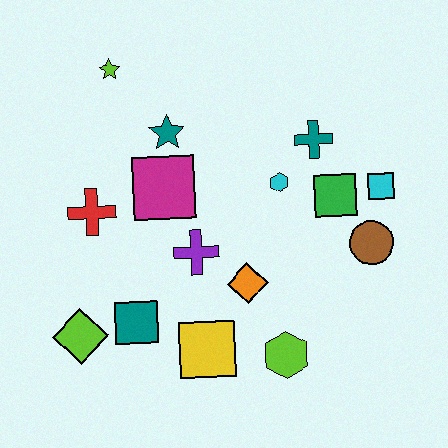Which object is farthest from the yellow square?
The lime star is farthest from the yellow square.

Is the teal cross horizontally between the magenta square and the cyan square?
Yes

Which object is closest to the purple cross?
The orange diamond is closest to the purple cross.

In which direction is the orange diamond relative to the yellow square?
The orange diamond is above the yellow square.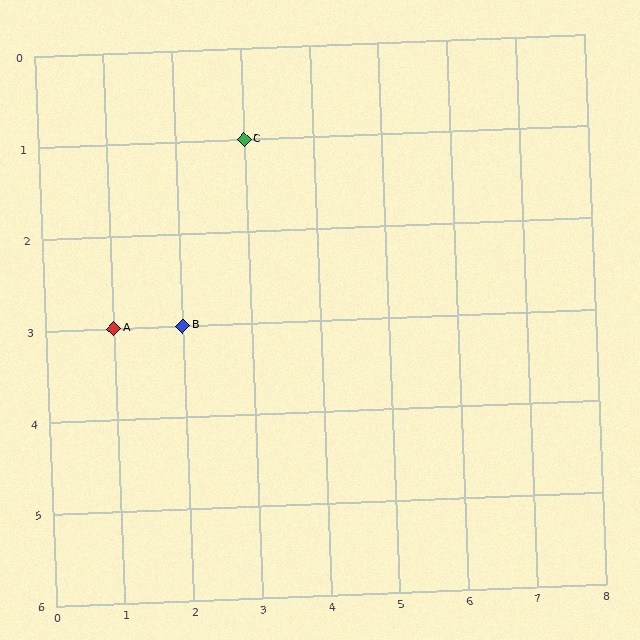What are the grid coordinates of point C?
Point C is at grid coordinates (3, 1).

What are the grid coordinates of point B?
Point B is at grid coordinates (2, 3).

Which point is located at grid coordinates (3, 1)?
Point C is at (3, 1).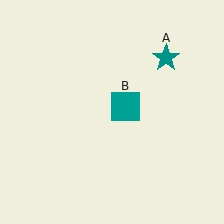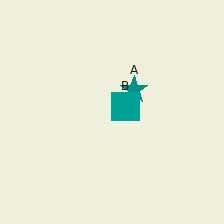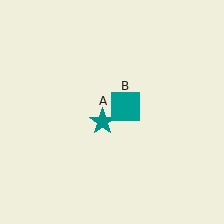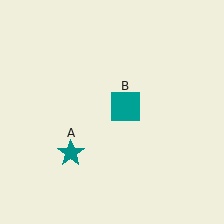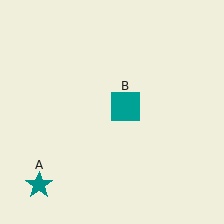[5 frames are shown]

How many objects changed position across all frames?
1 object changed position: teal star (object A).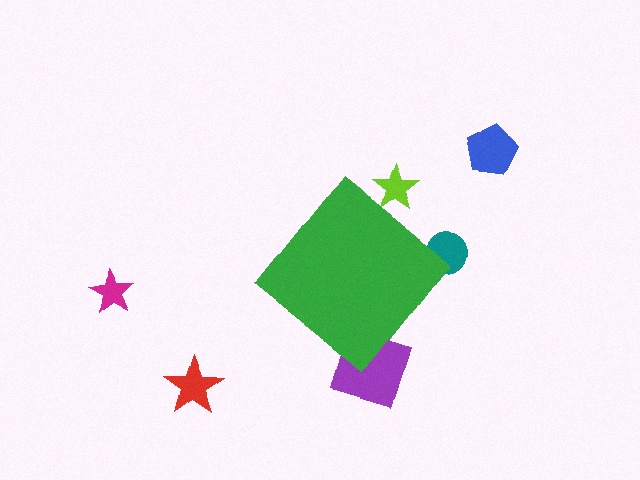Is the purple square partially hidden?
Yes, the purple square is partially hidden behind the green diamond.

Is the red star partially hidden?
No, the red star is fully visible.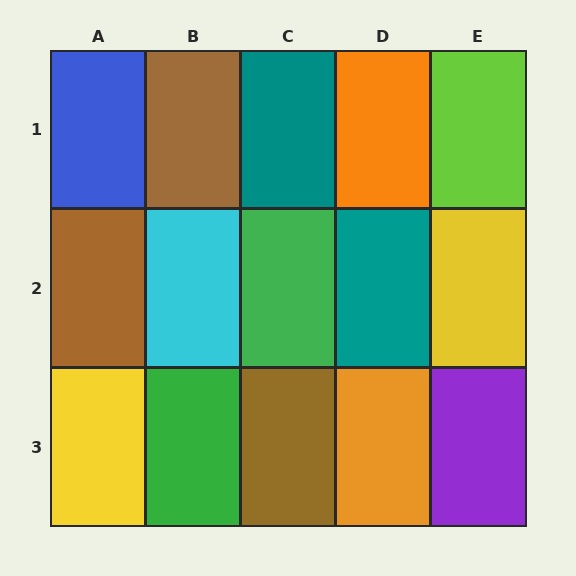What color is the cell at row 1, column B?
Brown.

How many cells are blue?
1 cell is blue.